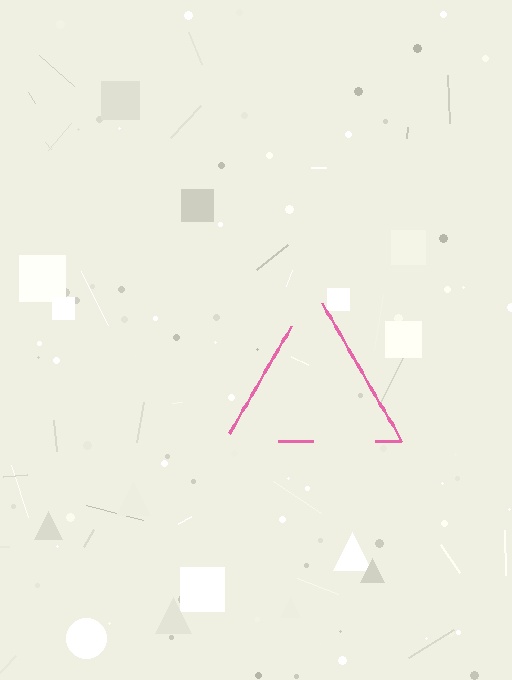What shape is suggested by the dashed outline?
The dashed outline suggests a triangle.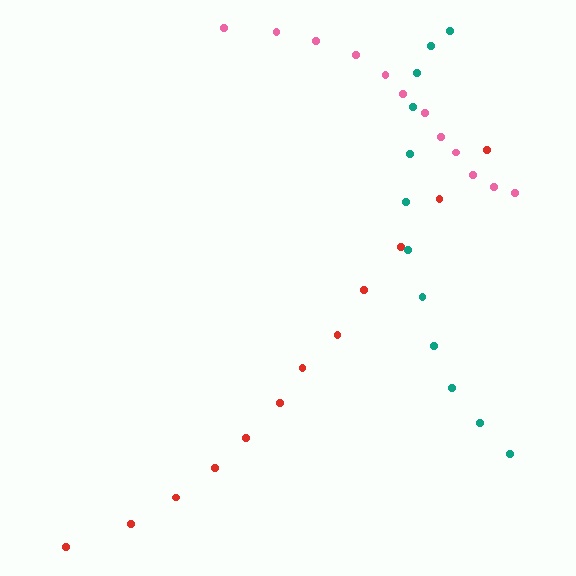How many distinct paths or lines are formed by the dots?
There are 3 distinct paths.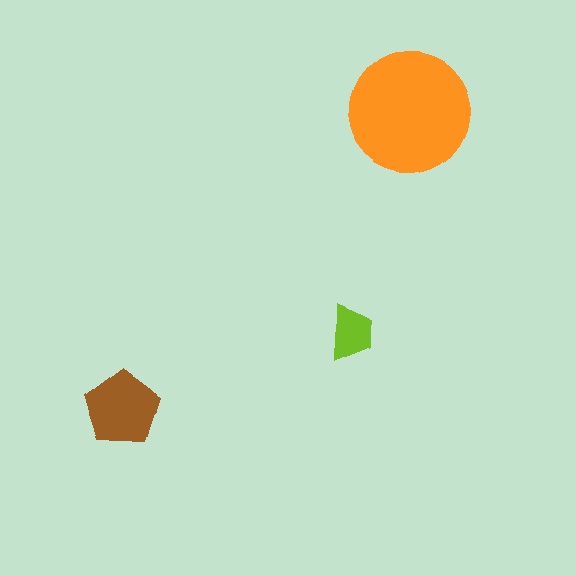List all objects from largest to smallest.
The orange circle, the brown pentagon, the lime trapezoid.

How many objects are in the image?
There are 3 objects in the image.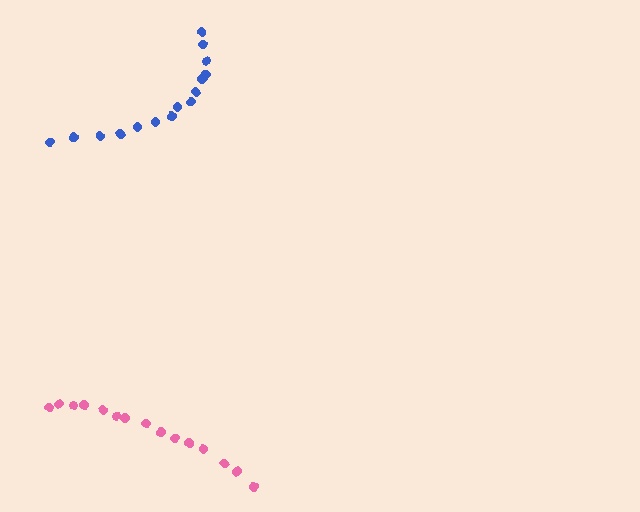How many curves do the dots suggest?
There are 2 distinct paths.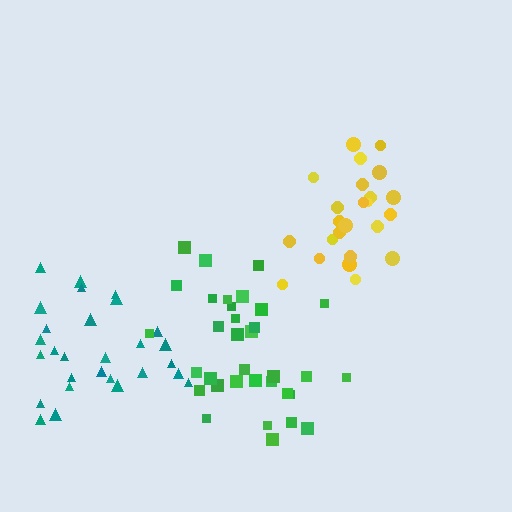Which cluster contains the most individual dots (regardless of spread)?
Green (34).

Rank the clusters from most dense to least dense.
yellow, green, teal.